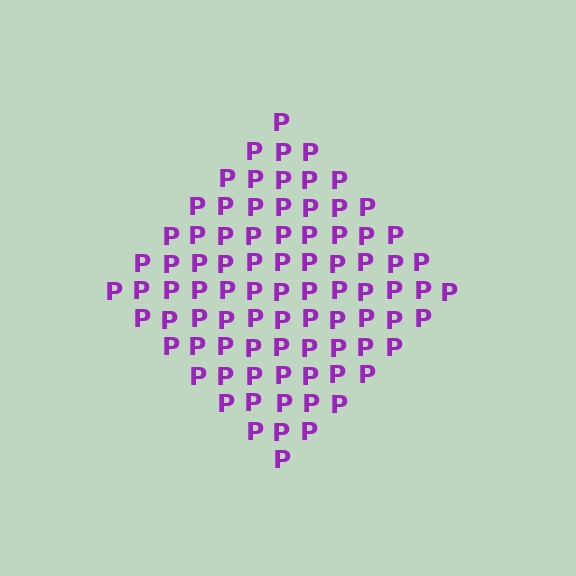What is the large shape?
The large shape is a diamond.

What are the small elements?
The small elements are letter P's.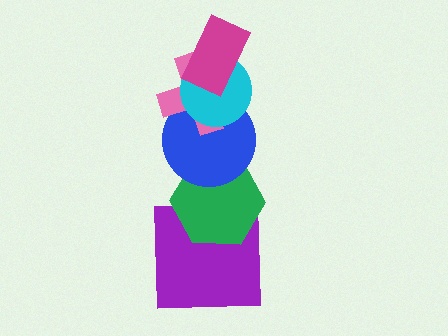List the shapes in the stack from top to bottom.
From top to bottom: the magenta rectangle, the cyan circle, the pink cross, the blue circle, the green hexagon, the purple square.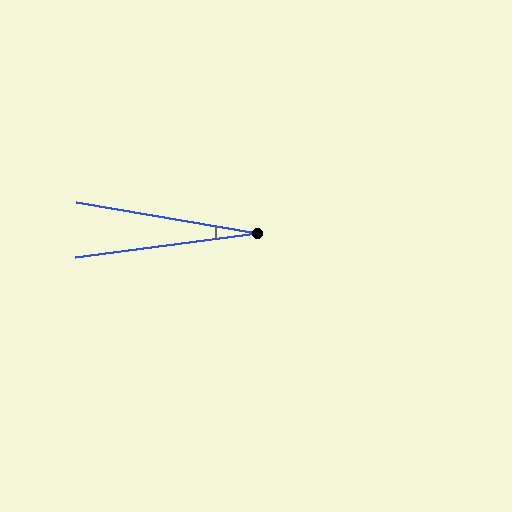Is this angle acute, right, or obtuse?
It is acute.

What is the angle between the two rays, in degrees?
Approximately 17 degrees.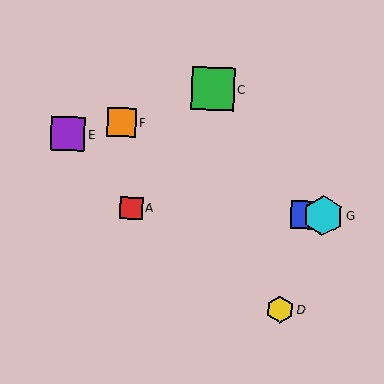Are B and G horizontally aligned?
Yes, both are at y≈215.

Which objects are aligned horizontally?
Objects A, B, G are aligned horizontally.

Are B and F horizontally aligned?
No, B is at y≈215 and F is at y≈122.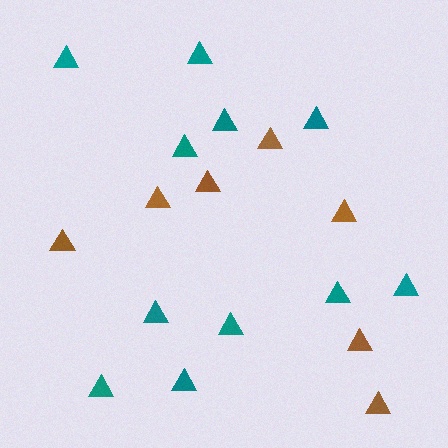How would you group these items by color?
There are 2 groups: one group of brown triangles (7) and one group of teal triangles (11).